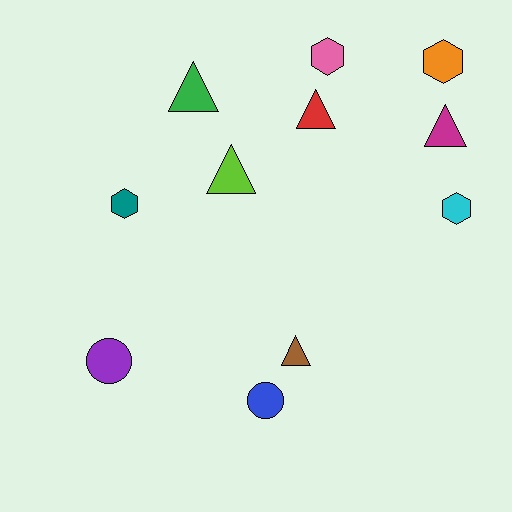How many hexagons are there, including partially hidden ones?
There are 4 hexagons.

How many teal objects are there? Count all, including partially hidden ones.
There is 1 teal object.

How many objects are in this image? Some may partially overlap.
There are 11 objects.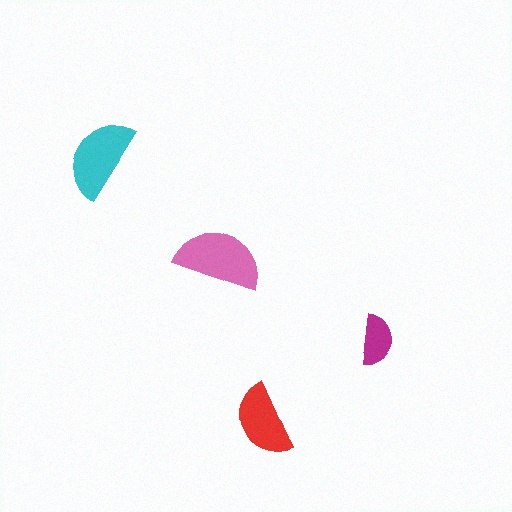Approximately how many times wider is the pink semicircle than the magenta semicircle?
About 1.5 times wider.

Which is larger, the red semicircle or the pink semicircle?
The pink one.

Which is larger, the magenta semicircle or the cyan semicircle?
The cyan one.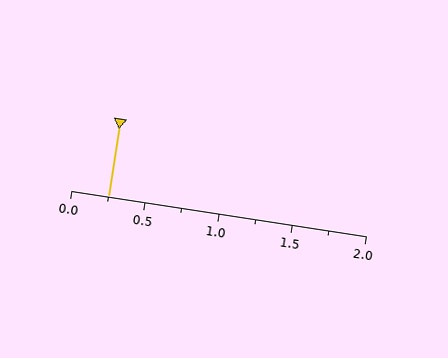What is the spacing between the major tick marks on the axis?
The major ticks are spaced 0.5 apart.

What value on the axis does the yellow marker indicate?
The marker indicates approximately 0.25.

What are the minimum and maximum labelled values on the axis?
The axis runs from 0.0 to 2.0.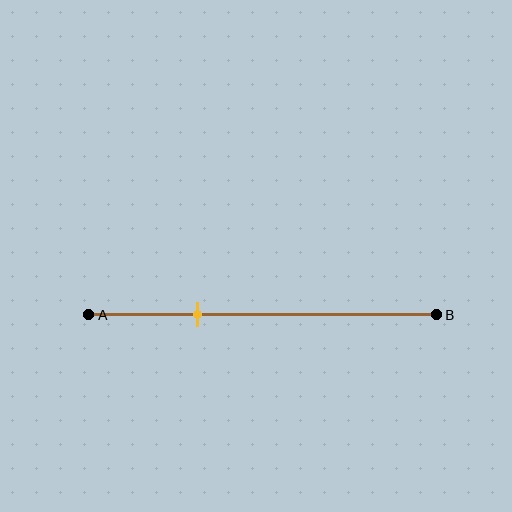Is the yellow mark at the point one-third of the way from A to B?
Yes, the mark is approximately at the one-third point.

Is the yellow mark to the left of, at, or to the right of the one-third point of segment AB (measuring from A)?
The yellow mark is approximately at the one-third point of segment AB.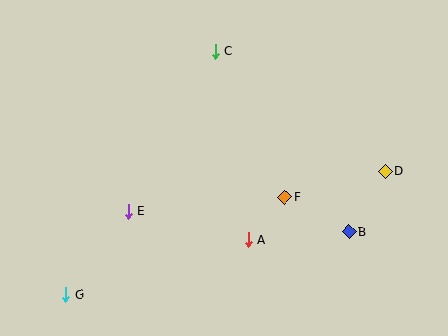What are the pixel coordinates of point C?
Point C is at (215, 52).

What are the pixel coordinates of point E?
Point E is at (128, 211).